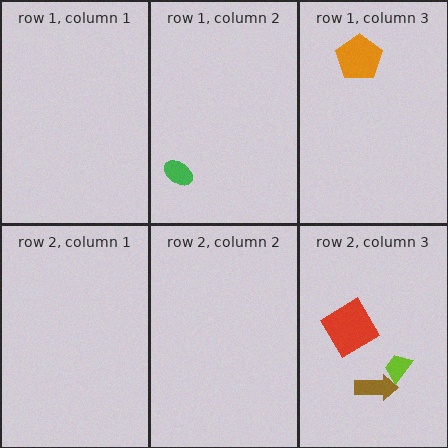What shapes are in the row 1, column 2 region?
The green ellipse.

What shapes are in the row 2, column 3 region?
The brown arrow, the lime trapezoid, the red diamond.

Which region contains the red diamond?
The row 2, column 3 region.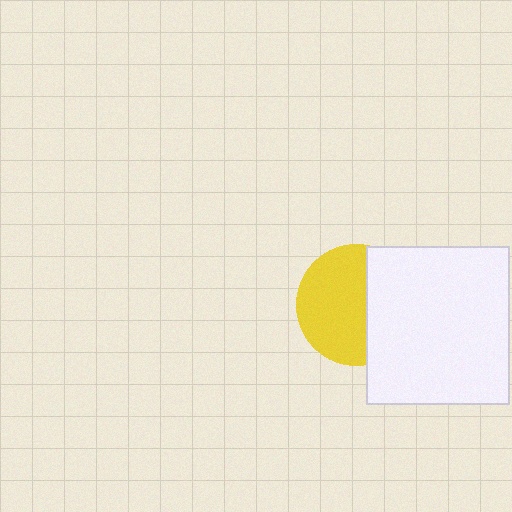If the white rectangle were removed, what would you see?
You would see the complete yellow circle.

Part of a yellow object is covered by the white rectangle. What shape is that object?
It is a circle.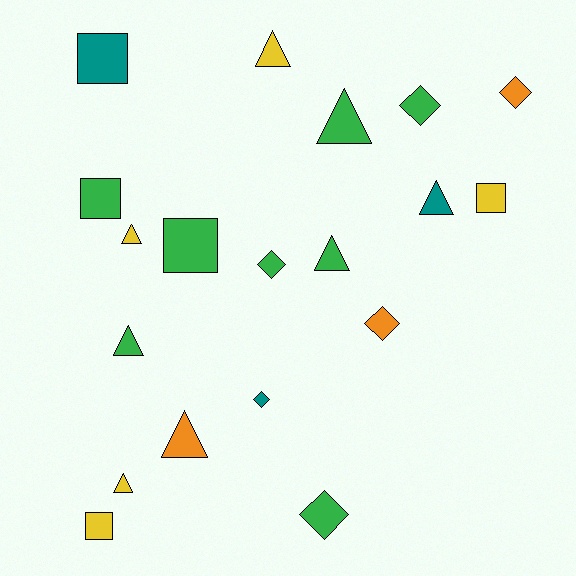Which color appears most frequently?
Green, with 8 objects.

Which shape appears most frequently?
Triangle, with 8 objects.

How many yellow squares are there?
There are 2 yellow squares.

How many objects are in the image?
There are 19 objects.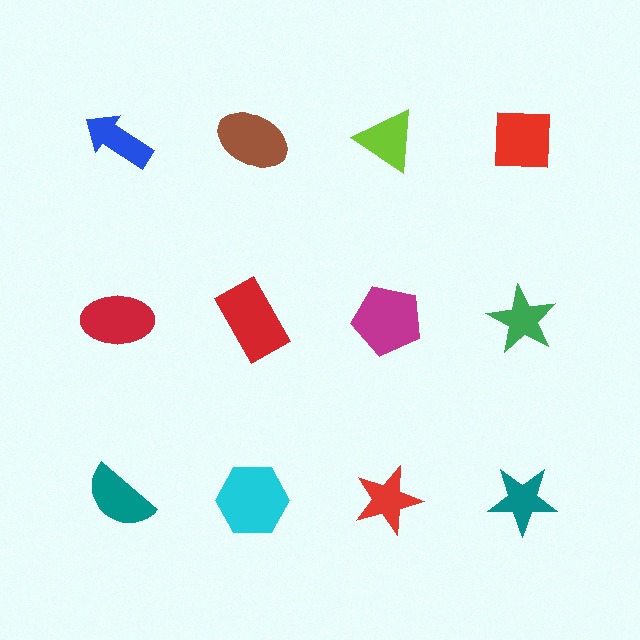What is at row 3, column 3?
A red star.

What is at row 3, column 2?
A cyan hexagon.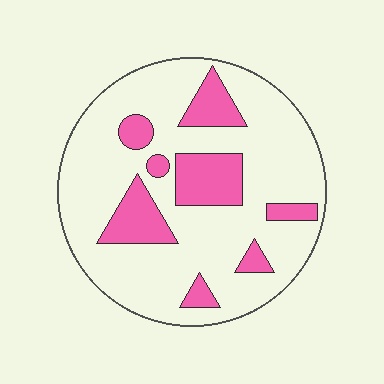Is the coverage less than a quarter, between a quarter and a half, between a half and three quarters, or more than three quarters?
Less than a quarter.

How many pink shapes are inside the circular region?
8.